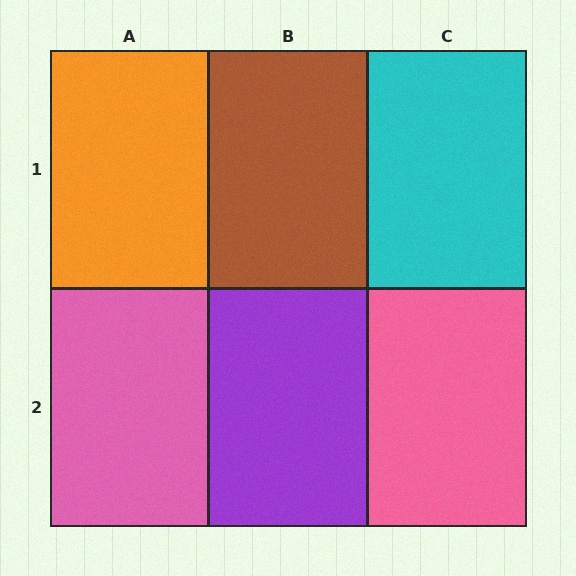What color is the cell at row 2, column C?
Pink.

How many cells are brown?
1 cell is brown.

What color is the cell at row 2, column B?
Purple.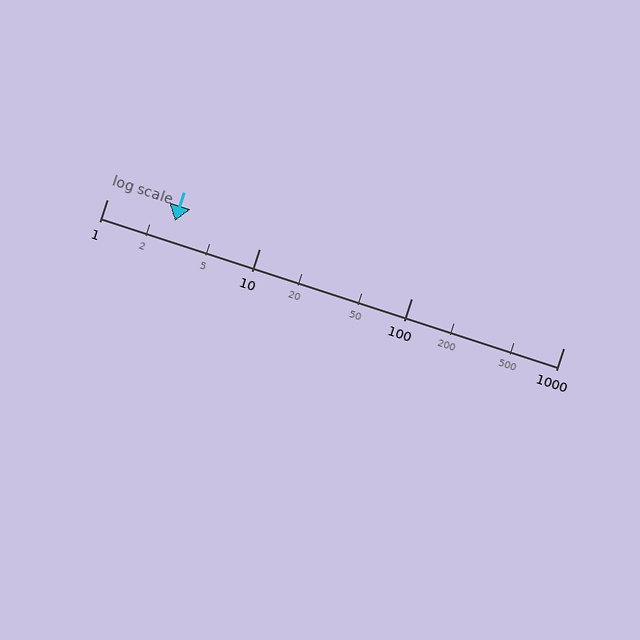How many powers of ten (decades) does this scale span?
The scale spans 3 decades, from 1 to 1000.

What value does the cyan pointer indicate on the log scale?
The pointer indicates approximately 2.8.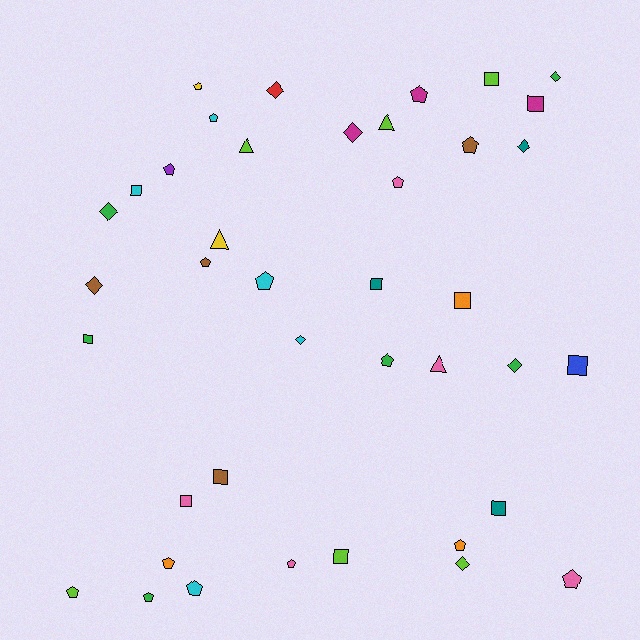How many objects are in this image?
There are 40 objects.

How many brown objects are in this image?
There are 4 brown objects.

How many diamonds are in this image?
There are 9 diamonds.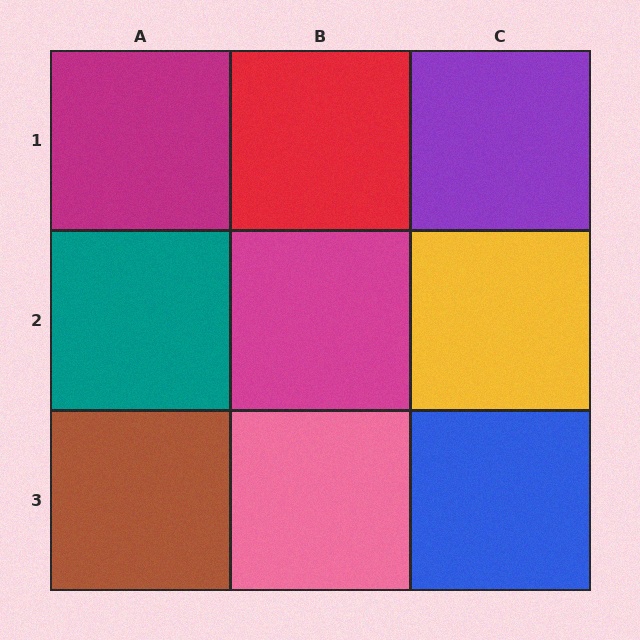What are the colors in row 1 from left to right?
Magenta, red, purple.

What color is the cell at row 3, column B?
Pink.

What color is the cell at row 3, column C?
Blue.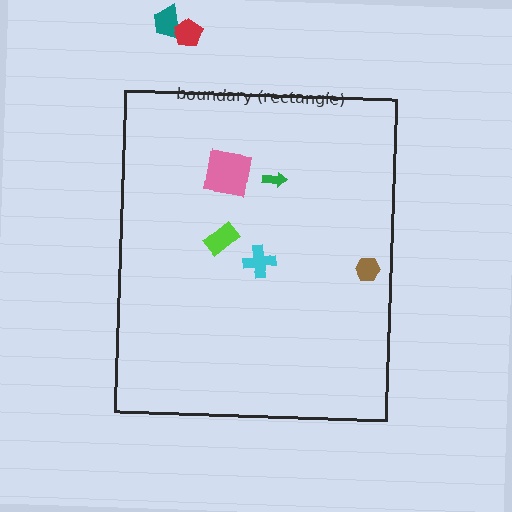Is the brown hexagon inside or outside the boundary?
Inside.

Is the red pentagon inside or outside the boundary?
Outside.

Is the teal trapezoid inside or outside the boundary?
Outside.